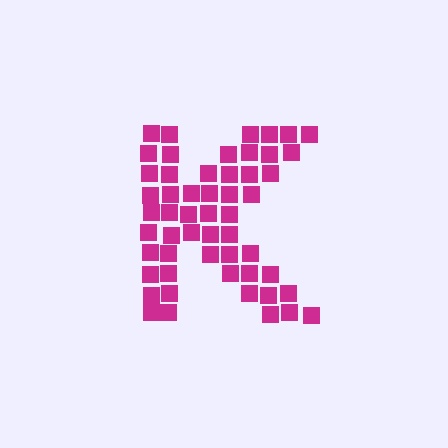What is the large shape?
The large shape is the letter K.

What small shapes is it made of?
It is made of small squares.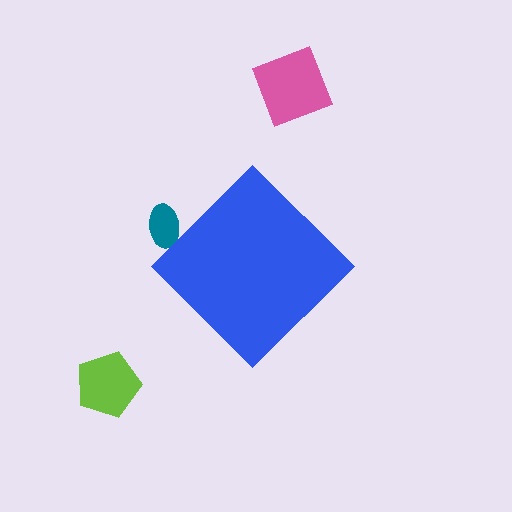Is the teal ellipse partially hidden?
Yes, the teal ellipse is partially hidden behind the blue diamond.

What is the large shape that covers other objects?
A blue diamond.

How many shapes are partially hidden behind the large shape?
1 shape is partially hidden.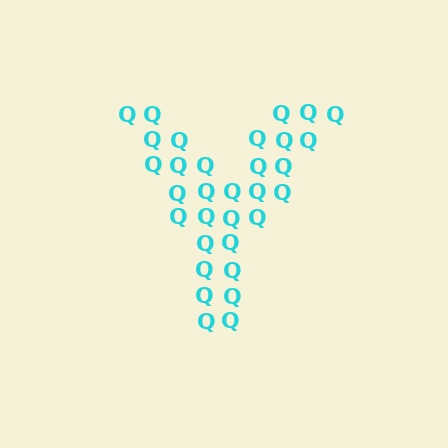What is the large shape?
The large shape is the letter Y.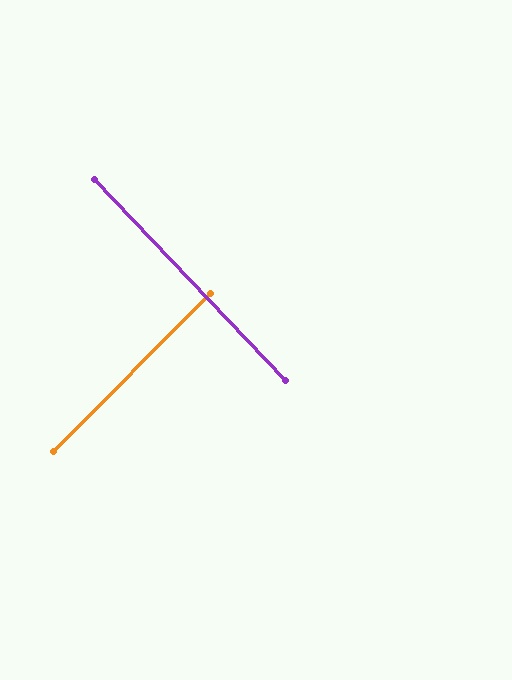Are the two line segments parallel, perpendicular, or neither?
Perpendicular — they meet at approximately 88°.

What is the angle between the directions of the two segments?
Approximately 88 degrees.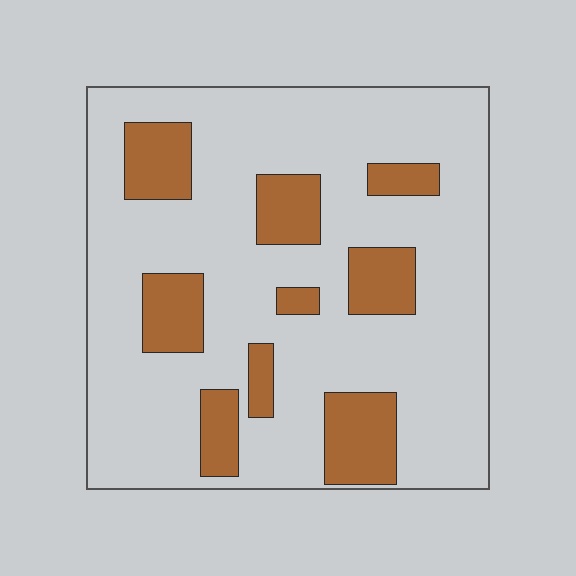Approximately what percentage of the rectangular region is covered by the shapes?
Approximately 20%.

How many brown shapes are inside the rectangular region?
9.